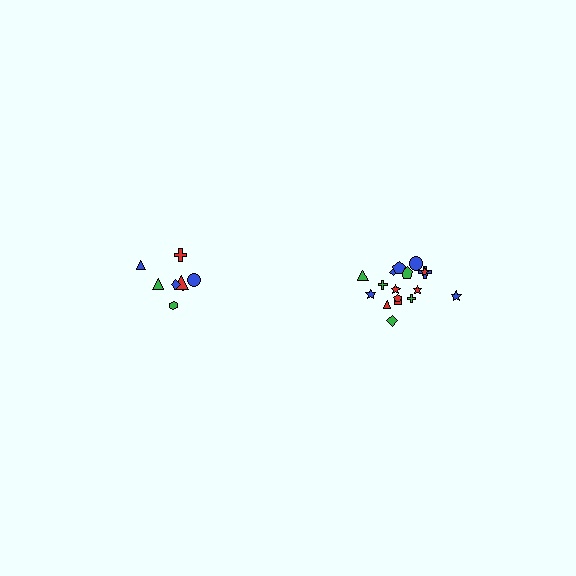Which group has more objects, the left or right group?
The right group.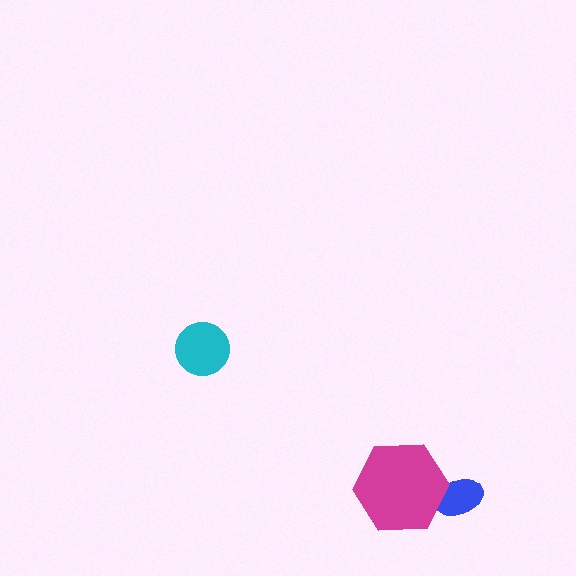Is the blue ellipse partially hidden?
Yes, it is partially covered by another shape.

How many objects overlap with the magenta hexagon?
1 object overlaps with the magenta hexagon.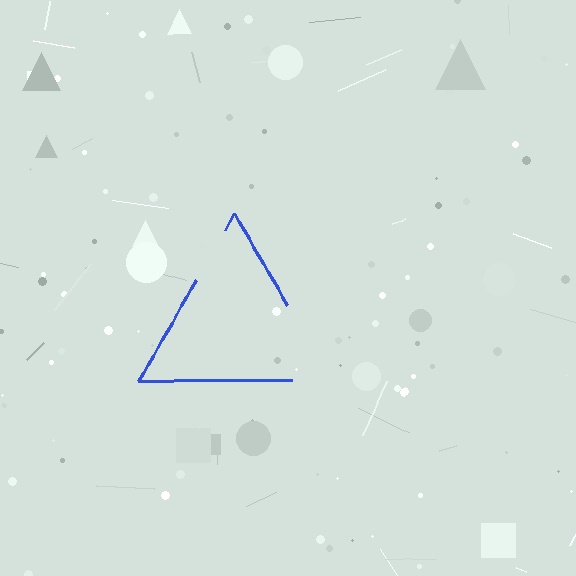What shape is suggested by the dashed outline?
The dashed outline suggests a triangle.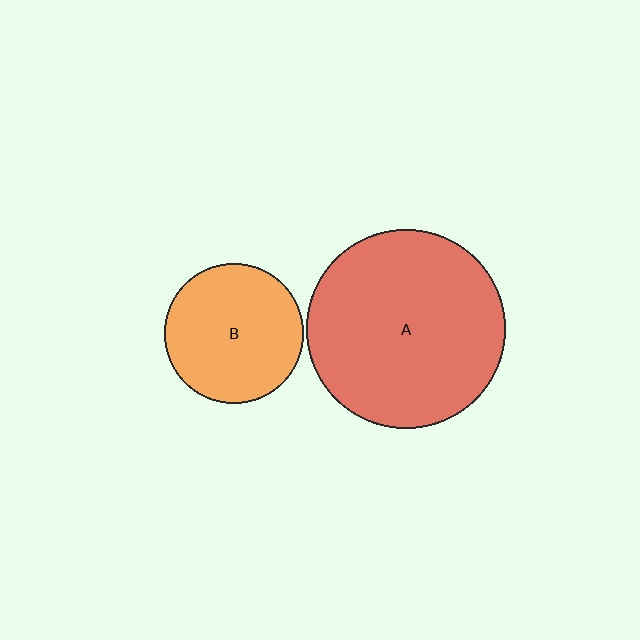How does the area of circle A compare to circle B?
Approximately 2.0 times.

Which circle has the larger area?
Circle A (red).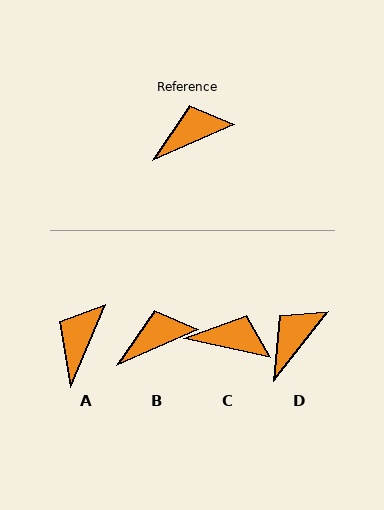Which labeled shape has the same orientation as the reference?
B.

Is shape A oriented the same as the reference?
No, it is off by about 44 degrees.